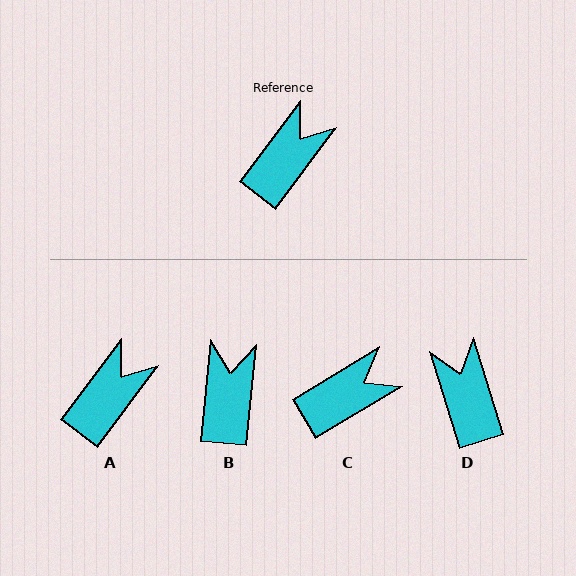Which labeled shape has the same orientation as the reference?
A.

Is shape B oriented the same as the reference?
No, it is off by about 31 degrees.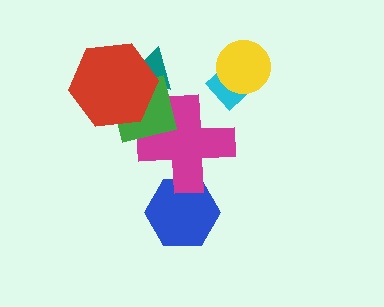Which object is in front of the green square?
The red hexagon is in front of the green square.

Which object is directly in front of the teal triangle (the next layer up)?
The green square is directly in front of the teal triangle.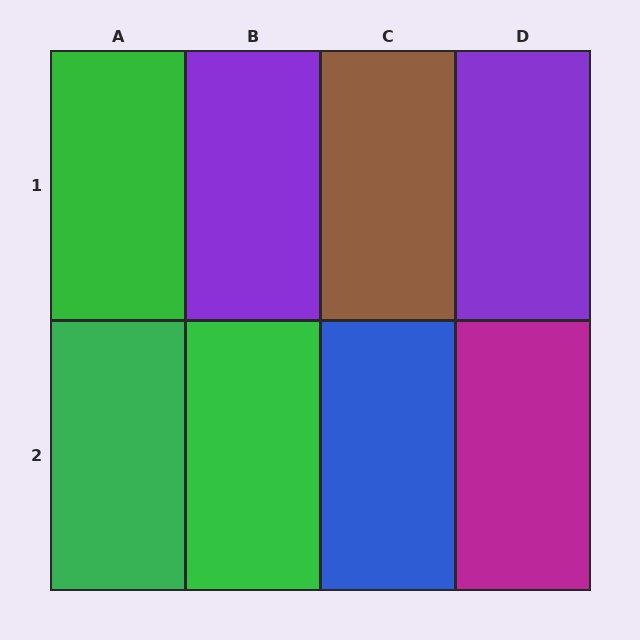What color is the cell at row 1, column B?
Purple.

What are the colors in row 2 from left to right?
Green, green, blue, magenta.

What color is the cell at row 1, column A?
Green.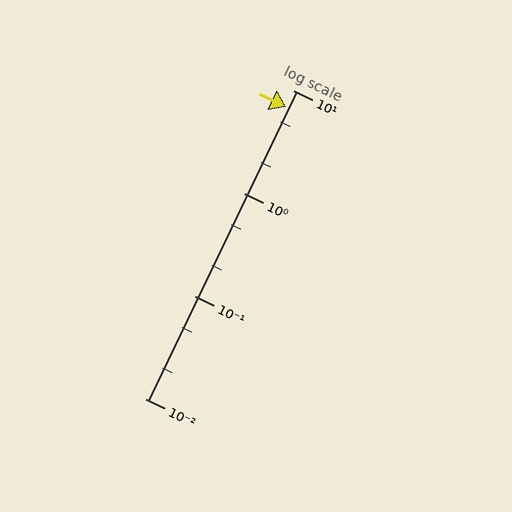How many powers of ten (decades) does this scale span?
The scale spans 3 decades, from 0.01 to 10.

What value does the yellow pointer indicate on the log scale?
The pointer indicates approximately 6.9.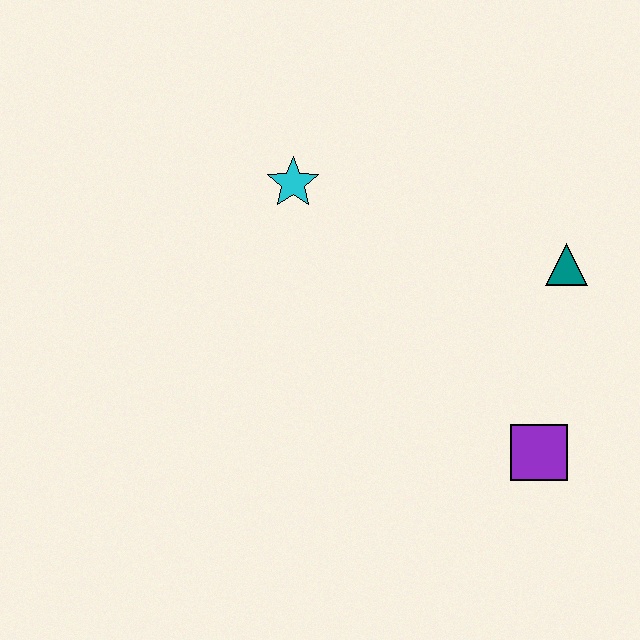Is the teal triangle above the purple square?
Yes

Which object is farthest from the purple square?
The cyan star is farthest from the purple square.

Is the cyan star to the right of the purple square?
No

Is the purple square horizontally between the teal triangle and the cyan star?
Yes